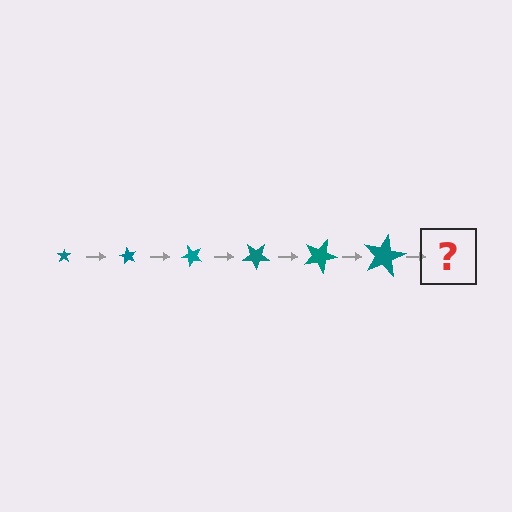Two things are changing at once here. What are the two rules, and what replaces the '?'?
The two rules are that the star grows larger each step and it rotates 60 degrees each step. The '?' should be a star, larger than the previous one and rotated 360 degrees from the start.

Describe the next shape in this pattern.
It should be a star, larger than the previous one and rotated 360 degrees from the start.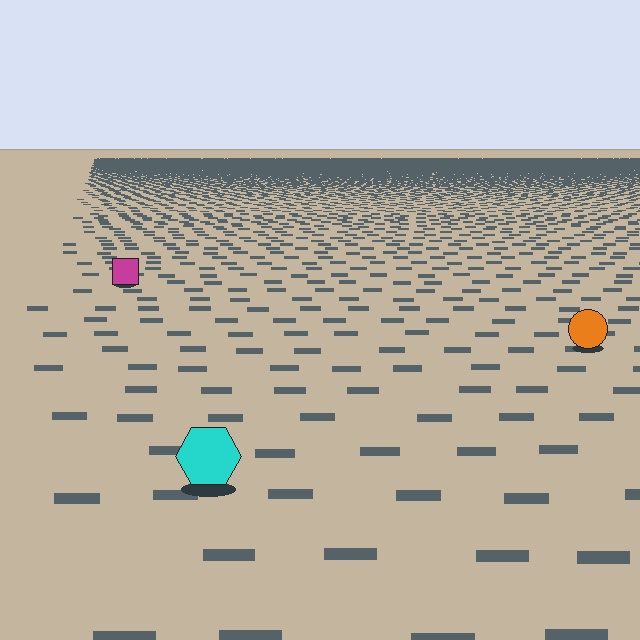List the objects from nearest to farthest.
From nearest to farthest: the cyan hexagon, the orange circle, the magenta square.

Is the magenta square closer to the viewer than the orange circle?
No. The orange circle is closer — you can tell from the texture gradient: the ground texture is coarser near it.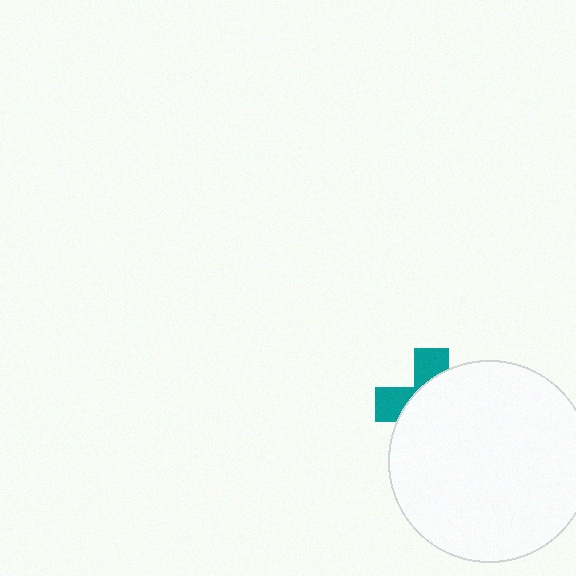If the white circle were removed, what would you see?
You would see the complete teal cross.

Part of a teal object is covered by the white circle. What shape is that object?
It is a cross.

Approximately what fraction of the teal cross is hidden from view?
Roughly 67% of the teal cross is hidden behind the white circle.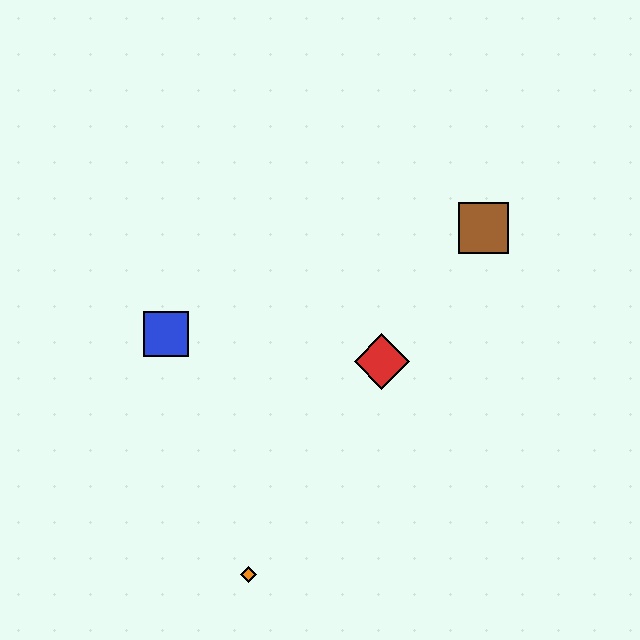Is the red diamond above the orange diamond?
Yes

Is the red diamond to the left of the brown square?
Yes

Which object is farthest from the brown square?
The orange diamond is farthest from the brown square.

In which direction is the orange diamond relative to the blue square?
The orange diamond is below the blue square.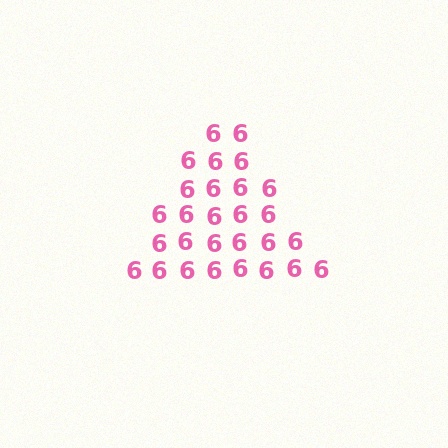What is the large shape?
The large shape is a triangle.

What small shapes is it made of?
It is made of small digit 6's.